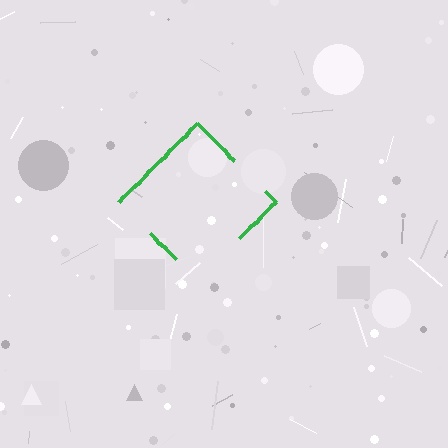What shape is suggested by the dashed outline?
The dashed outline suggests a diamond.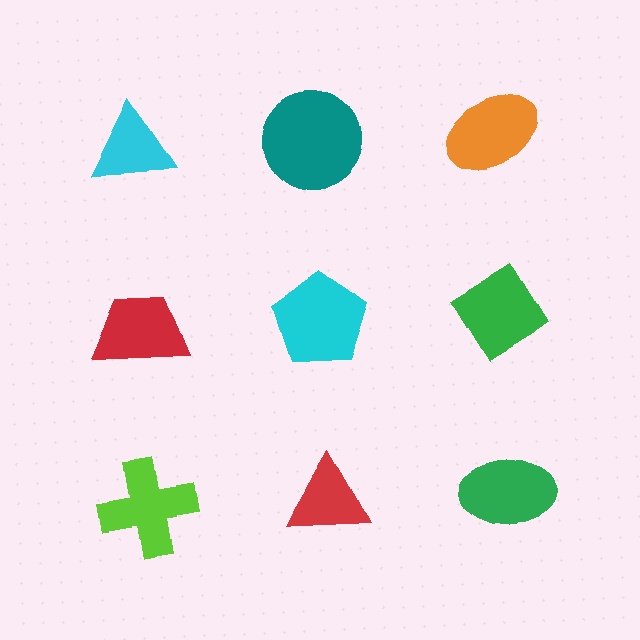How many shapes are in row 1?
3 shapes.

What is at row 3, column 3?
A green ellipse.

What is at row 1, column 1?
A cyan triangle.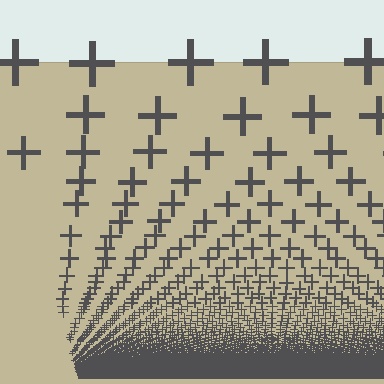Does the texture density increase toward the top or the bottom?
Density increases toward the bottom.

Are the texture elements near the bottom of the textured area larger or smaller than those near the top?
Smaller. The gradient is inverted — elements near the bottom are smaller and denser.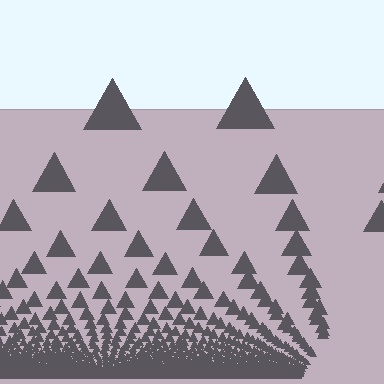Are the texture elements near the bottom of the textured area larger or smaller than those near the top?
Smaller. The gradient is inverted — elements near the bottom are smaller and denser.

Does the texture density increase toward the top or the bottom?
Density increases toward the bottom.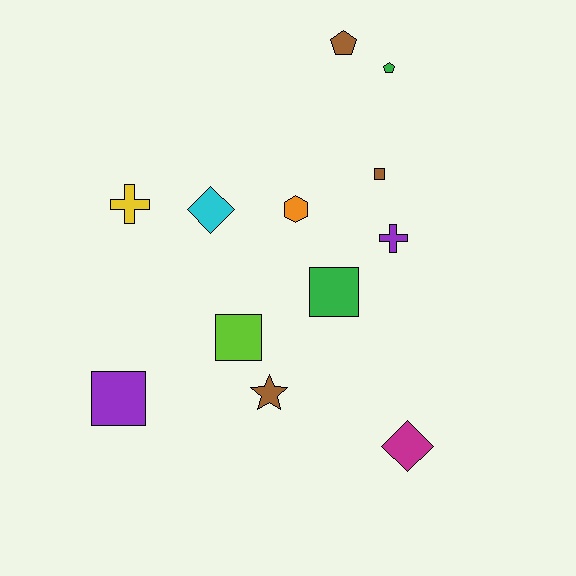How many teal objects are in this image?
There are no teal objects.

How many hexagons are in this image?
There is 1 hexagon.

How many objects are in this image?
There are 12 objects.